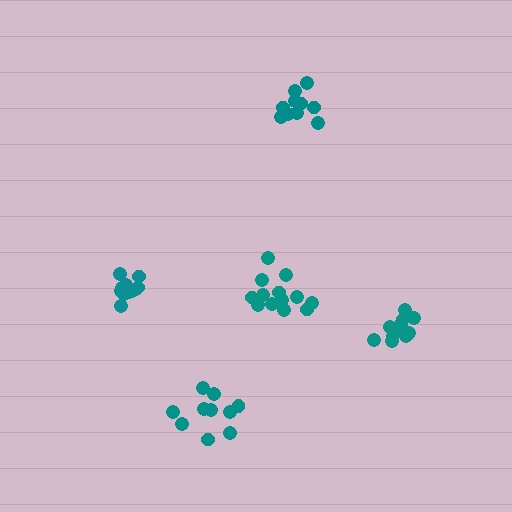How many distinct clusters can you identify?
There are 5 distinct clusters.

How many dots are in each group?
Group 1: 11 dots, Group 2: 13 dots, Group 3: 12 dots, Group 4: 12 dots, Group 5: 10 dots (58 total).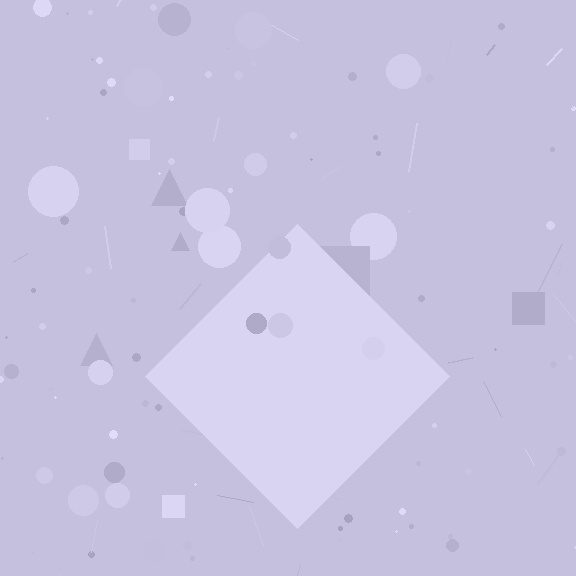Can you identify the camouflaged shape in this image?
The camouflaged shape is a diamond.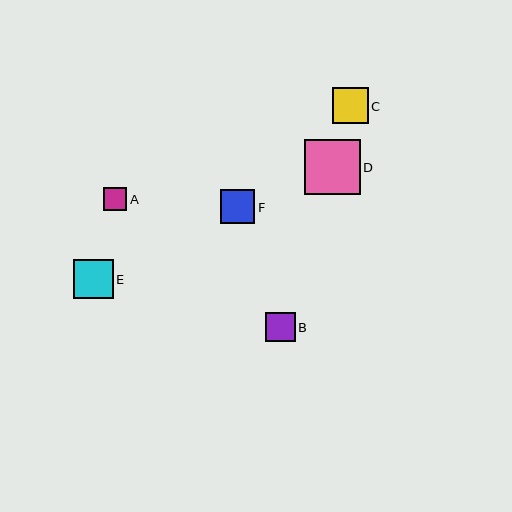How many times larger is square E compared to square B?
Square E is approximately 1.3 times the size of square B.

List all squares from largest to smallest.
From largest to smallest: D, E, C, F, B, A.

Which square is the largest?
Square D is the largest with a size of approximately 55 pixels.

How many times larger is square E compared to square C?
Square E is approximately 1.1 times the size of square C.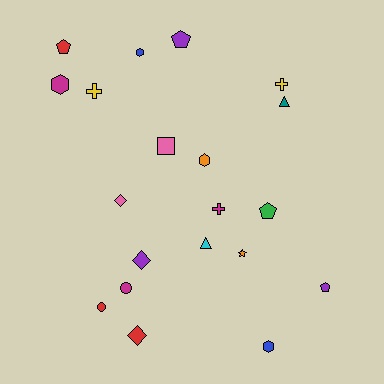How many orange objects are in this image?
There are 2 orange objects.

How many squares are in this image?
There is 1 square.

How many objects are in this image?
There are 20 objects.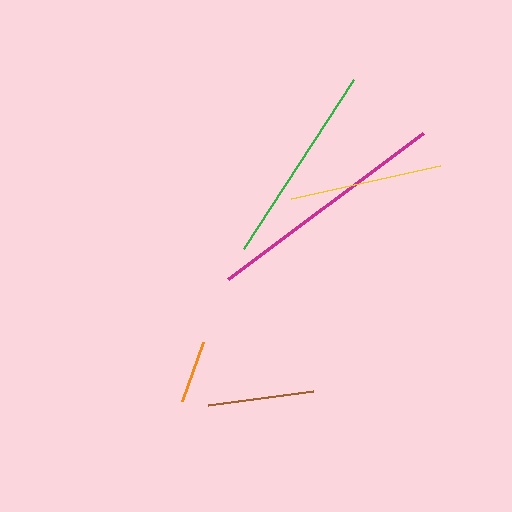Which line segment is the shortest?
The orange line is the shortest at approximately 62 pixels.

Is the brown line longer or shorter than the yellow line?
The yellow line is longer than the brown line.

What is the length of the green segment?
The green segment is approximately 201 pixels long.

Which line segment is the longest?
The magenta line is the longest at approximately 244 pixels.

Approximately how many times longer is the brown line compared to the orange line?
The brown line is approximately 1.7 times the length of the orange line.